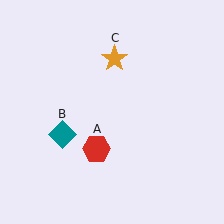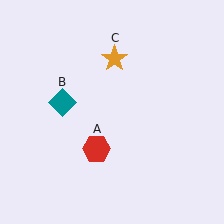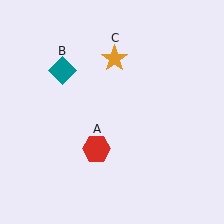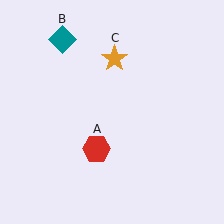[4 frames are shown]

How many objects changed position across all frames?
1 object changed position: teal diamond (object B).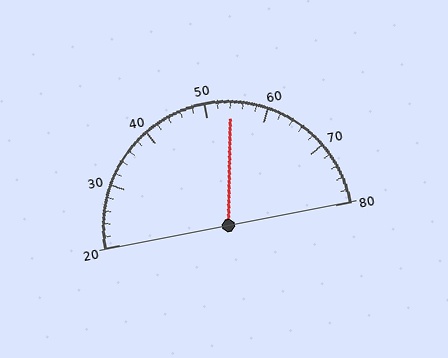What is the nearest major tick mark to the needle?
The nearest major tick mark is 50.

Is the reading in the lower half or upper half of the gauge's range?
The reading is in the upper half of the range (20 to 80).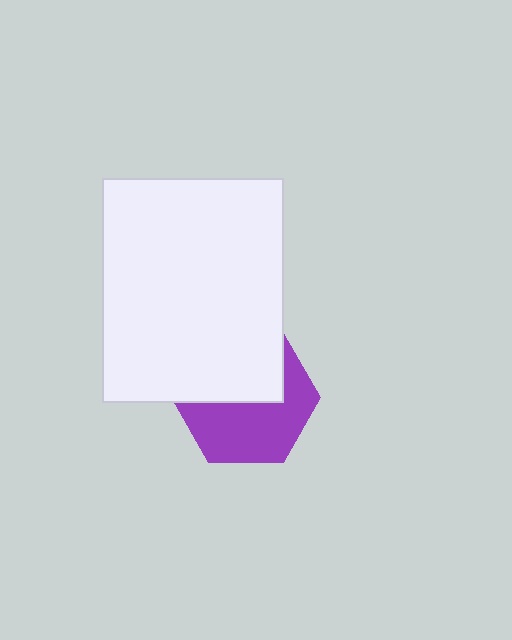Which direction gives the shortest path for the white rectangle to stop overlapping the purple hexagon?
Moving up gives the shortest separation.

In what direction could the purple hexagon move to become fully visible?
The purple hexagon could move down. That would shift it out from behind the white rectangle entirely.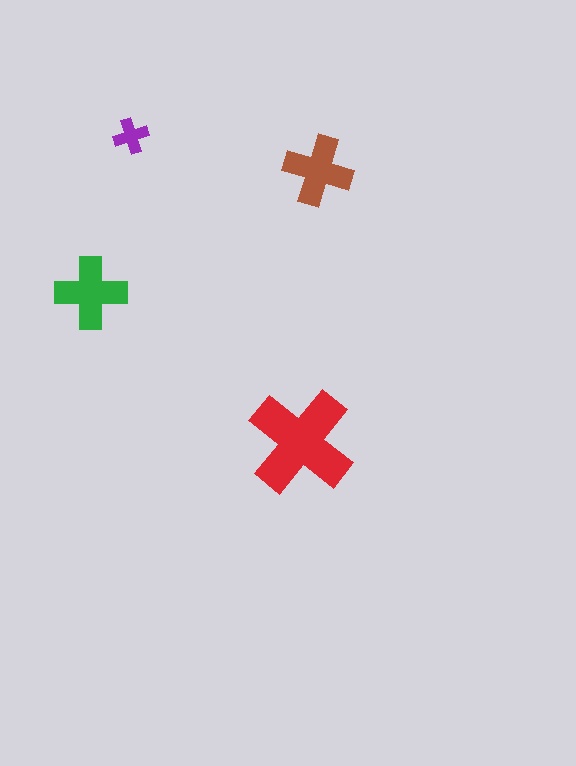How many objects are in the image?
There are 4 objects in the image.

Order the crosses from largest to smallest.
the red one, the green one, the brown one, the purple one.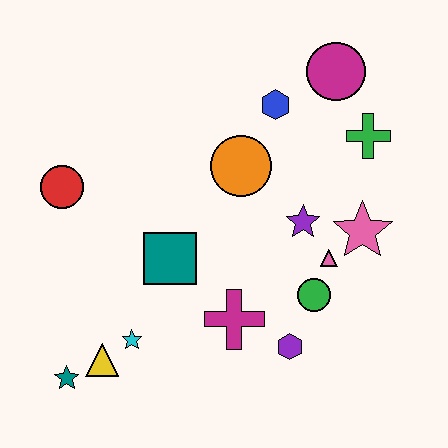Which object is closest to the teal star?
The yellow triangle is closest to the teal star.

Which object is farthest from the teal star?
The magenta circle is farthest from the teal star.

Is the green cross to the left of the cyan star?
No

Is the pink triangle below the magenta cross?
No